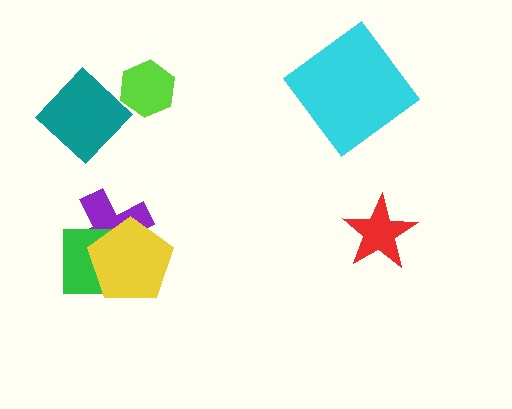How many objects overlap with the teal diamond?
0 objects overlap with the teal diamond.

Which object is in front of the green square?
The yellow pentagon is in front of the green square.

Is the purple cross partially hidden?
Yes, it is partially covered by another shape.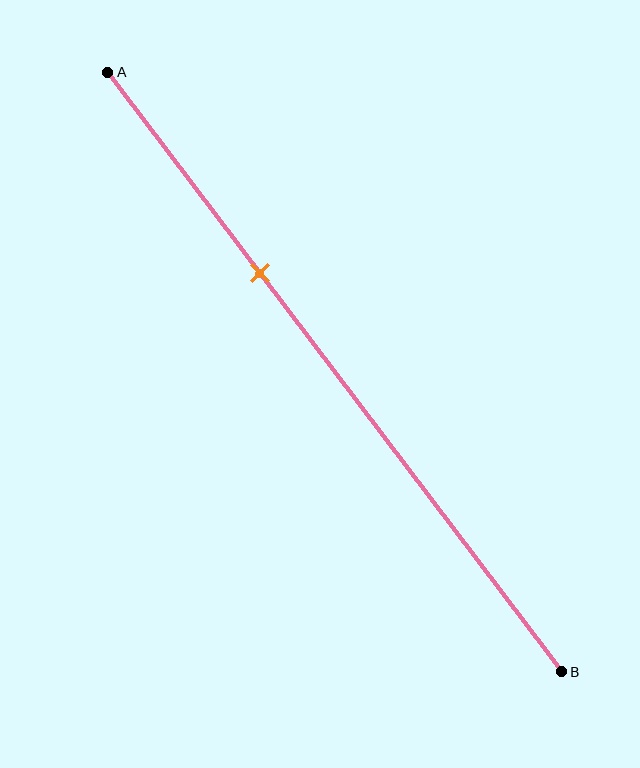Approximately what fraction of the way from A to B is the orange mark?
The orange mark is approximately 35% of the way from A to B.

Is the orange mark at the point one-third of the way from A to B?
Yes, the mark is approximately at the one-third point.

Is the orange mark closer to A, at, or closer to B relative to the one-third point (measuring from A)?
The orange mark is approximately at the one-third point of segment AB.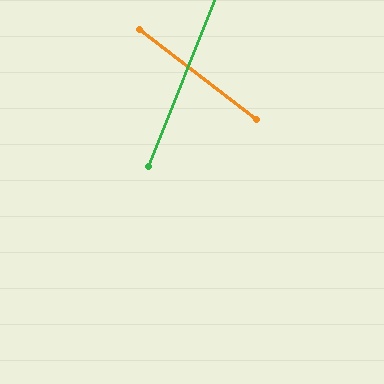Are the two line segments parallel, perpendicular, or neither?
Neither parallel nor perpendicular — they differ by about 74°.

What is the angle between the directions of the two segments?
Approximately 74 degrees.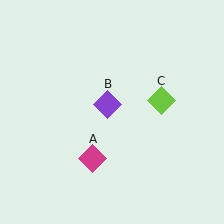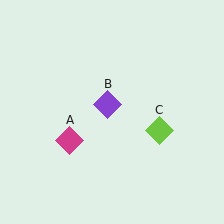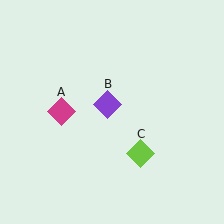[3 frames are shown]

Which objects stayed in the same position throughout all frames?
Purple diamond (object B) remained stationary.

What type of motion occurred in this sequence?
The magenta diamond (object A), lime diamond (object C) rotated clockwise around the center of the scene.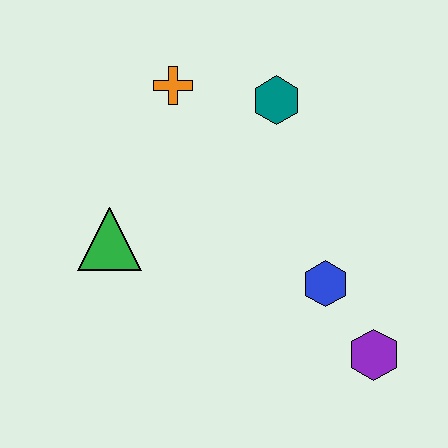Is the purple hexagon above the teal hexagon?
No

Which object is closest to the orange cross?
The teal hexagon is closest to the orange cross.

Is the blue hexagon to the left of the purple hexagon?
Yes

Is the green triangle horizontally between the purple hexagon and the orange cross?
No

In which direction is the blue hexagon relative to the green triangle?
The blue hexagon is to the right of the green triangle.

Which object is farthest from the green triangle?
The purple hexagon is farthest from the green triangle.